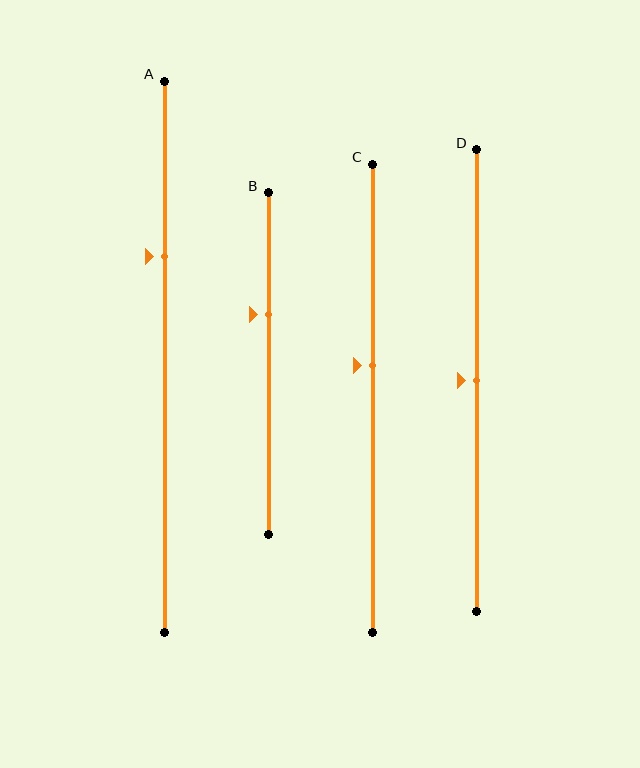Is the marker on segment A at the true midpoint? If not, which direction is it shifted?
No, the marker on segment A is shifted upward by about 18% of the segment length.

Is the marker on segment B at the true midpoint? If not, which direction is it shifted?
No, the marker on segment B is shifted upward by about 14% of the segment length.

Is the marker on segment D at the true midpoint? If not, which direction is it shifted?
Yes, the marker on segment D is at the true midpoint.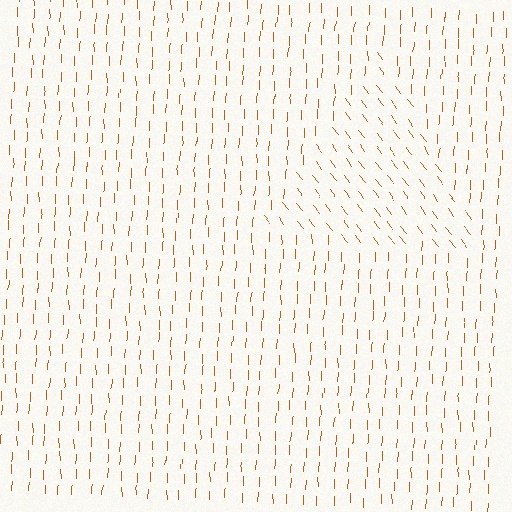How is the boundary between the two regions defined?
The boundary is defined purely by a change in line orientation (approximately 37 degrees difference). All lines are the same color and thickness.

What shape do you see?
I see a triangle.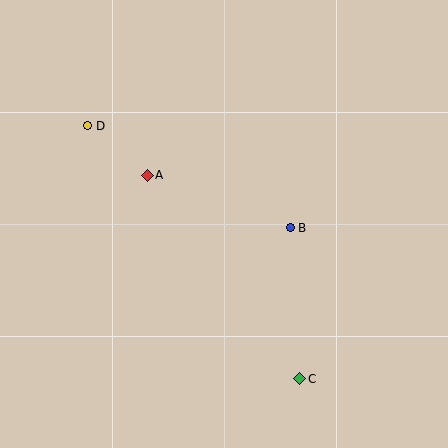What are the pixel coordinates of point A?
Point A is at (147, 175).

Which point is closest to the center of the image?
Point B at (290, 228) is closest to the center.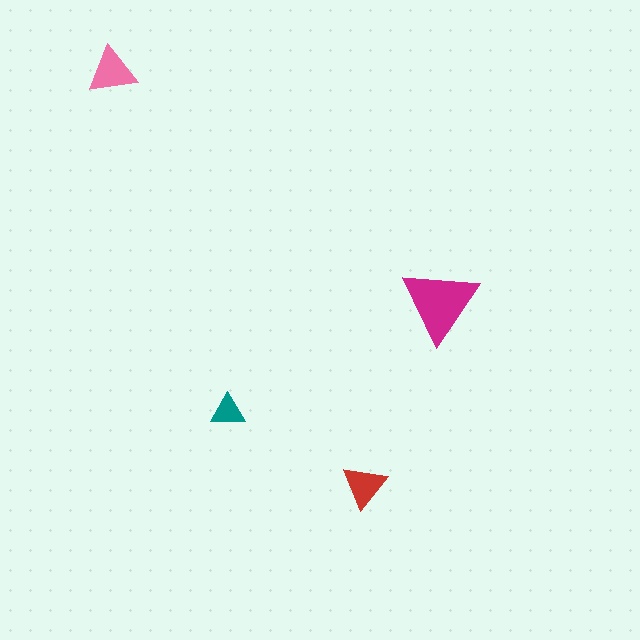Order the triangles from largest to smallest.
the magenta one, the pink one, the red one, the teal one.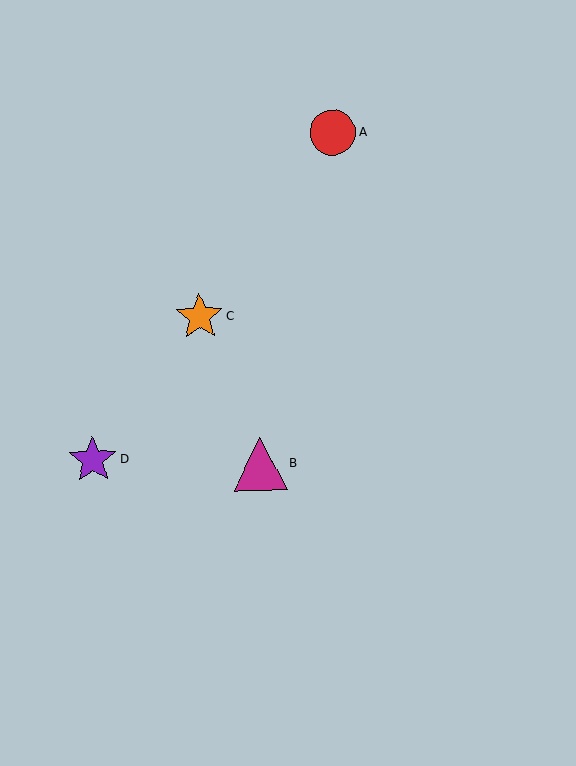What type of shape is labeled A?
Shape A is a red circle.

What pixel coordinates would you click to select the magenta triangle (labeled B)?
Click at (260, 464) to select the magenta triangle B.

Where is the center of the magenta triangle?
The center of the magenta triangle is at (260, 464).